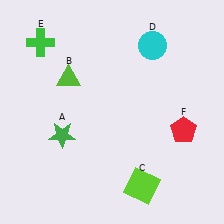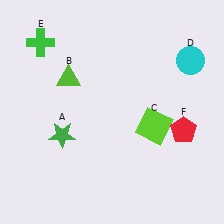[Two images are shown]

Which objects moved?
The objects that moved are: the lime square (C), the cyan circle (D).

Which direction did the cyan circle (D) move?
The cyan circle (D) moved right.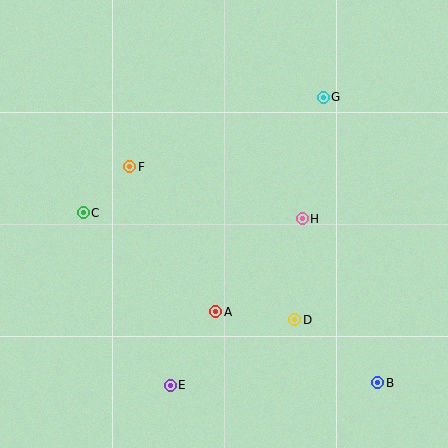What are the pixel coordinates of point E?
Point E is at (170, 385).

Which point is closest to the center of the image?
Point H at (302, 219) is closest to the center.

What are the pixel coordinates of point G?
Point G is at (323, 97).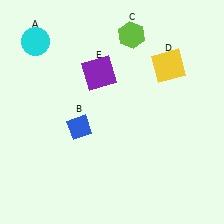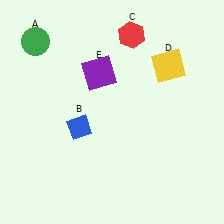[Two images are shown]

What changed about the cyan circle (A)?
In Image 1, A is cyan. In Image 2, it changed to green.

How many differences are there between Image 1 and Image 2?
There are 2 differences between the two images.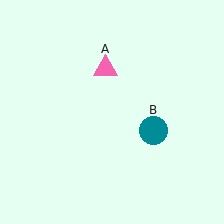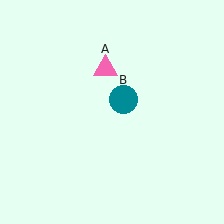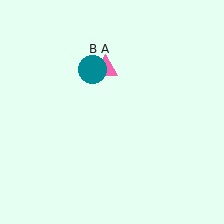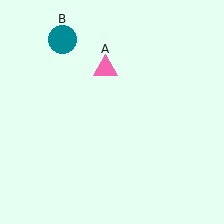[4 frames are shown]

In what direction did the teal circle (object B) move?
The teal circle (object B) moved up and to the left.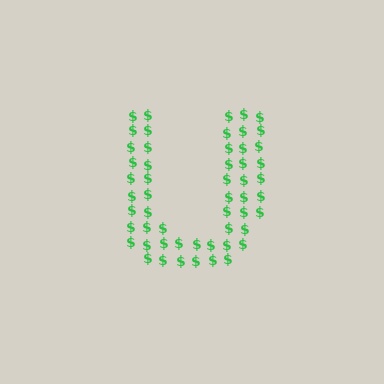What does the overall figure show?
The overall figure shows the letter U.